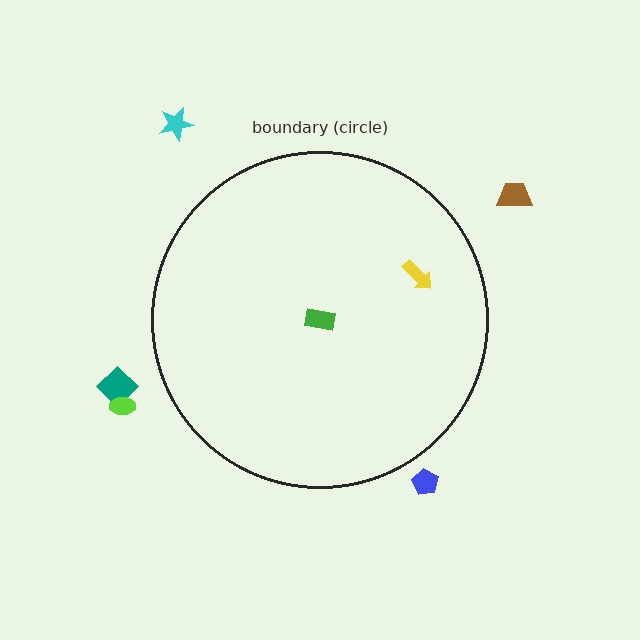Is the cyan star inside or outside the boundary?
Outside.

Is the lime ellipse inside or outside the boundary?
Outside.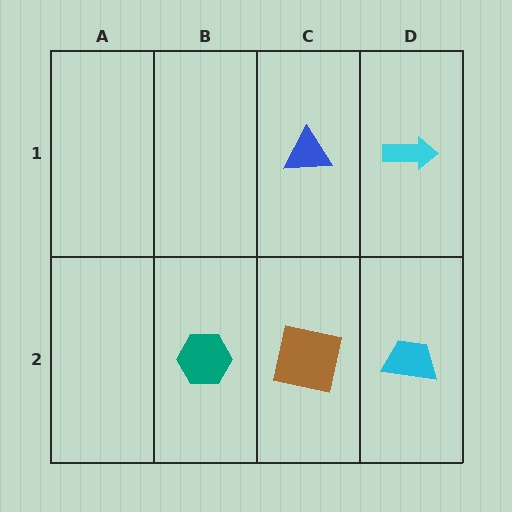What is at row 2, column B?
A teal hexagon.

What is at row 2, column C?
A brown square.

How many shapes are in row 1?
2 shapes.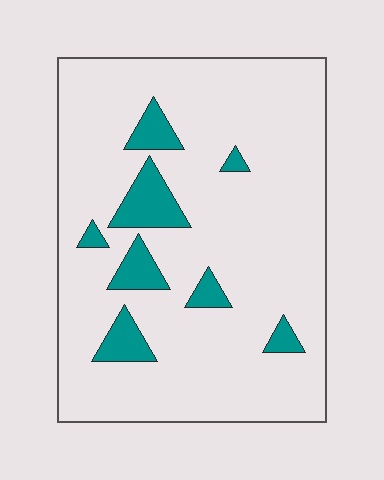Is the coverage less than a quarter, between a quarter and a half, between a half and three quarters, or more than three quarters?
Less than a quarter.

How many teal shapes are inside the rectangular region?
8.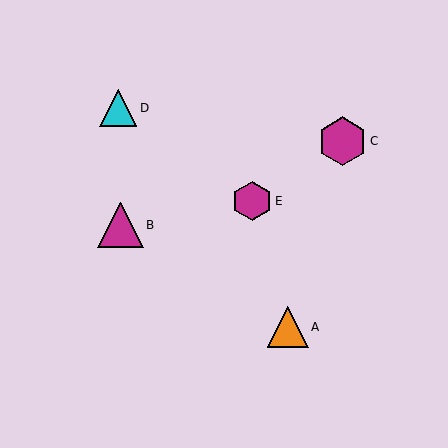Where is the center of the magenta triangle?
The center of the magenta triangle is at (121, 225).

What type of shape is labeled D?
Shape D is a cyan triangle.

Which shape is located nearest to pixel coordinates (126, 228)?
The magenta triangle (labeled B) at (121, 225) is nearest to that location.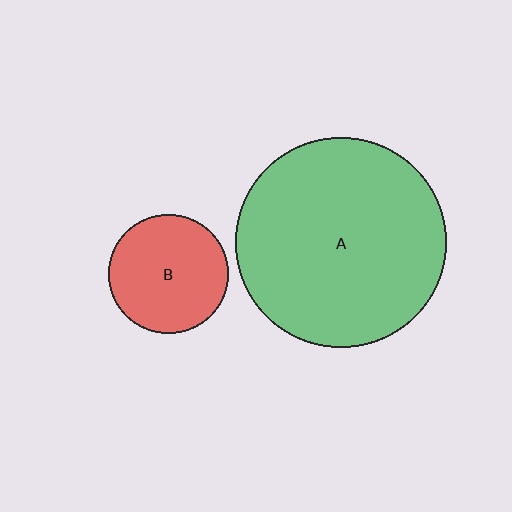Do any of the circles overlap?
No, none of the circles overlap.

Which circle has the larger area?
Circle A (green).